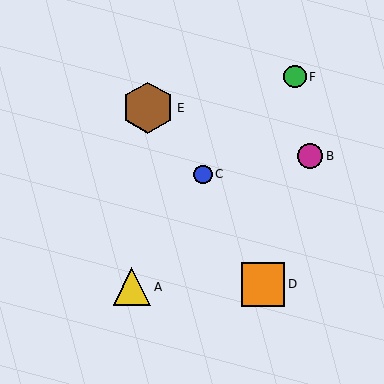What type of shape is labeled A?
Shape A is a yellow triangle.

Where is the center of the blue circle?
The center of the blue circle is at (203, 174).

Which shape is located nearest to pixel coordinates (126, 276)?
The yellow triangle (labeled A) at (132, 287) is nearest to that location.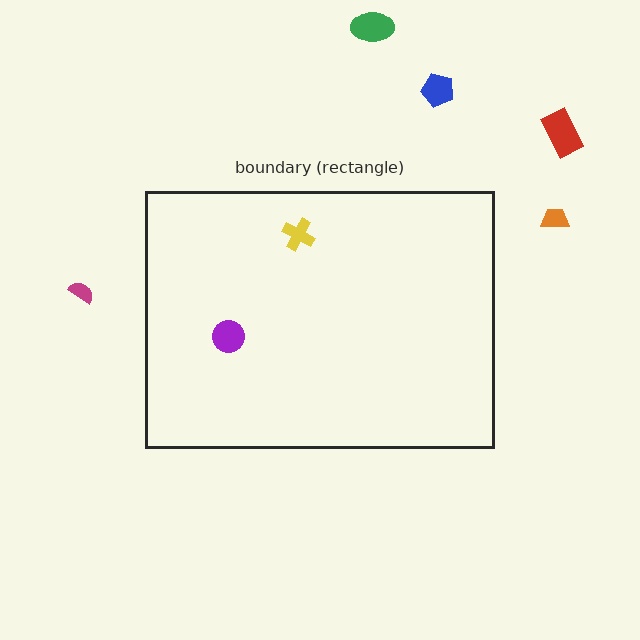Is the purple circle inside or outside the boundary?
Inside.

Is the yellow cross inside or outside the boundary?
Inside.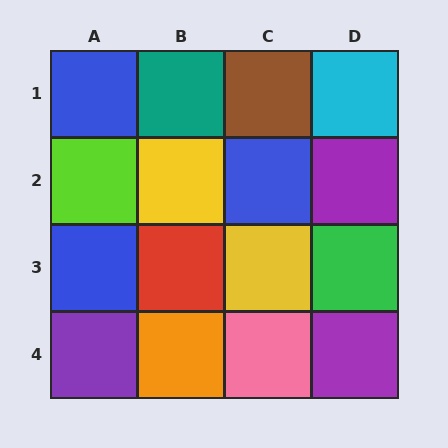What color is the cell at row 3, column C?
Yellow.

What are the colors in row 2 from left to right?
Lime, yellow, blue, purple.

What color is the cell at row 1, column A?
Blue.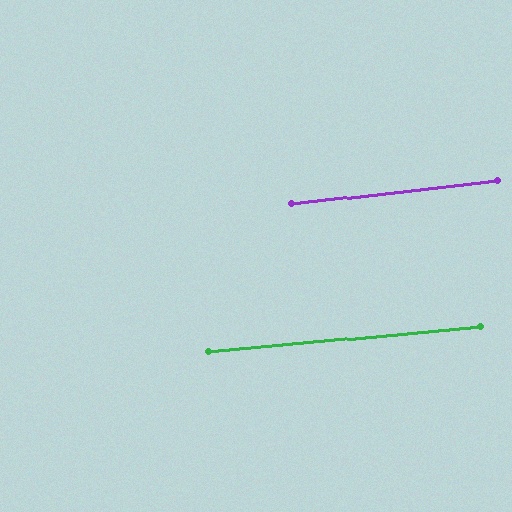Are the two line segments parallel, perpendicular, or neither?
Parallel — their directions differ by only 1.2°.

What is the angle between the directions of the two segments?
Approximately 1 degree.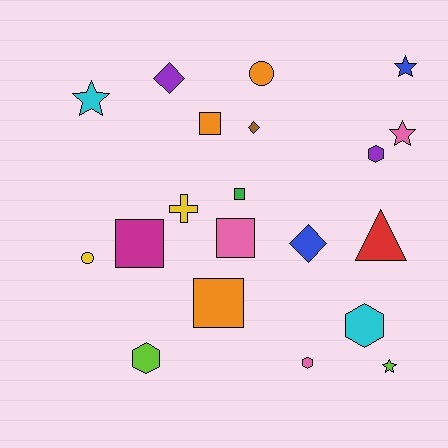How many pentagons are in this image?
There are no pentagons.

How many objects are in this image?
There are 20 objects.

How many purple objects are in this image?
There are 2 purple objects.